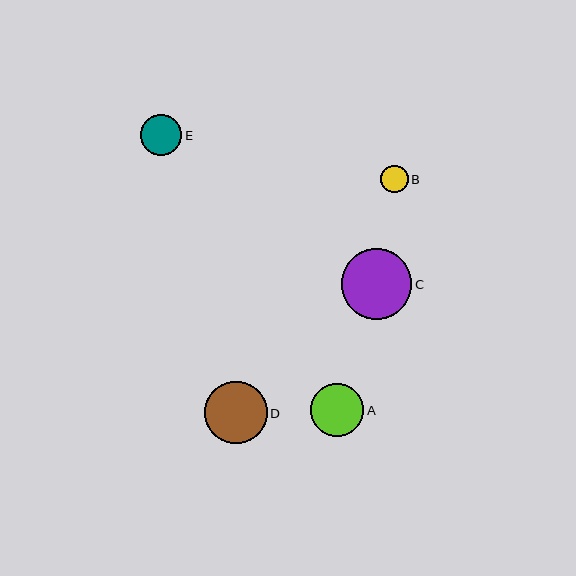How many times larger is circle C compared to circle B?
Circle C is approximately 2.6 times the size of circle B.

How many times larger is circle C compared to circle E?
Circle C is approximately 1.7 times the size of circle E.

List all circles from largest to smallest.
From largest to smallest: C, D, A, E, B.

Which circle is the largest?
Circle C is the largest with a size of approximately 71 pixels.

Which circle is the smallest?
Circle B is the smallest with a size of approximately 27 pixels.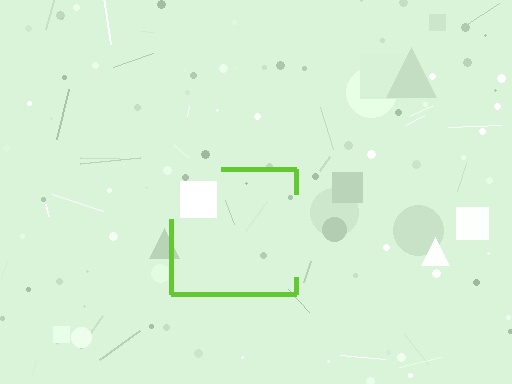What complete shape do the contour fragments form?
The contour fragments form a square.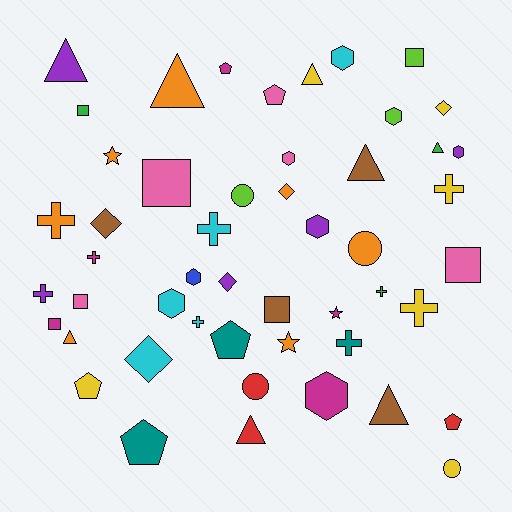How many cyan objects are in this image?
There are 5 cyan objects.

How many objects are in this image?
There are 50 objects.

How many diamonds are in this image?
There are 5 diamonds.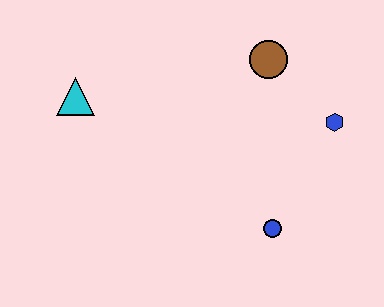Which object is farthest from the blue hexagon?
The cyan triangle is farthest from the blue hexagon.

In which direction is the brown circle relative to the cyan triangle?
The brown circle is to the right of the cyan triangle.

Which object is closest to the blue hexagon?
The brown circle is closest to the blue hexagon.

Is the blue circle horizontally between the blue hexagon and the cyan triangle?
Yes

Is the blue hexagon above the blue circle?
Yes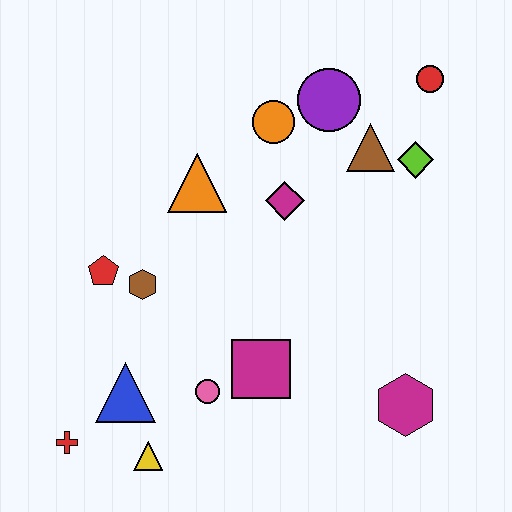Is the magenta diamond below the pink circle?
No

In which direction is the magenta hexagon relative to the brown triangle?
The magenta hexagon is below the brown triangle.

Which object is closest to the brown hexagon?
The red pentagon is closest to the brown hexagon.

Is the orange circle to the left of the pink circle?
No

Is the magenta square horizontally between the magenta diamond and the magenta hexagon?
No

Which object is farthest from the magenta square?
The red circle is farthest from the magenta square.